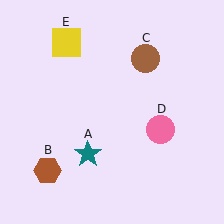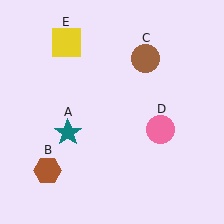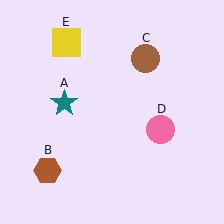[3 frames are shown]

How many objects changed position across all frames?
1 object changed position: teal star (object A).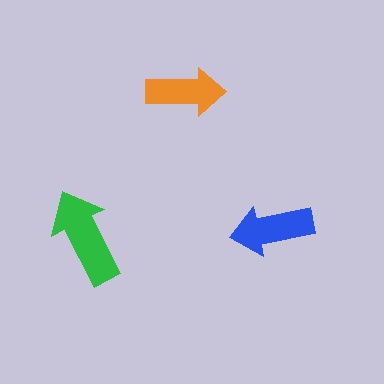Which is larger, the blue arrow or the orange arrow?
The blue one.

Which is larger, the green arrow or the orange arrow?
The green one.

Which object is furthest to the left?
The green arrow is leftmost.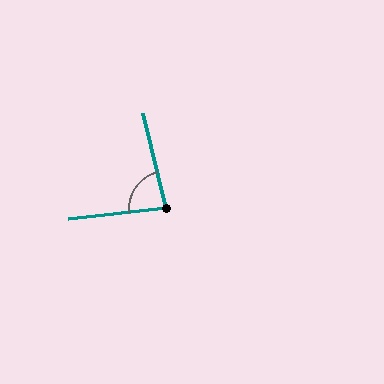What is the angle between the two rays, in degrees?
Approximately 82 degrees.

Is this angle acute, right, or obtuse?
It is acute.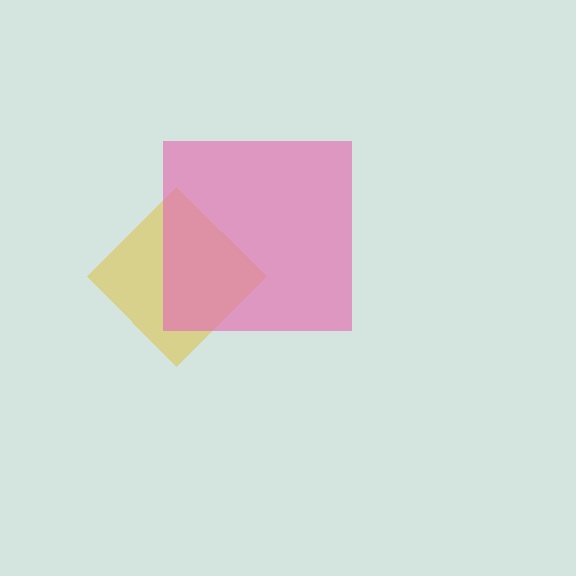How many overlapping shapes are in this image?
There are 2 overlapping shapes in the image.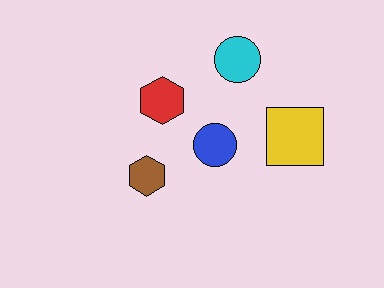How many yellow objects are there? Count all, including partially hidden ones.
There is 1 yellow object.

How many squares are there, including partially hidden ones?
There is 1 square.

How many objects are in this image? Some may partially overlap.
There are 5 objects.